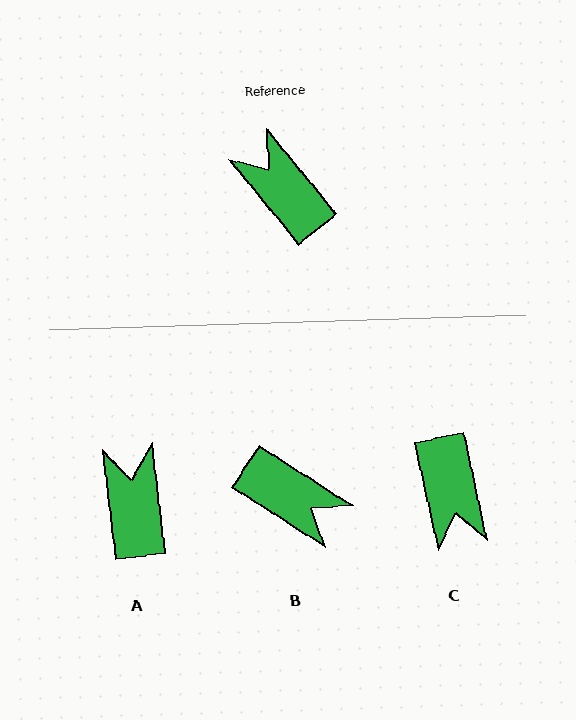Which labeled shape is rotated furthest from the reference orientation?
B, about 162 degrees away.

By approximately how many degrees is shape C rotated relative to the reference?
Approximately 153 degrees counter-clockwise.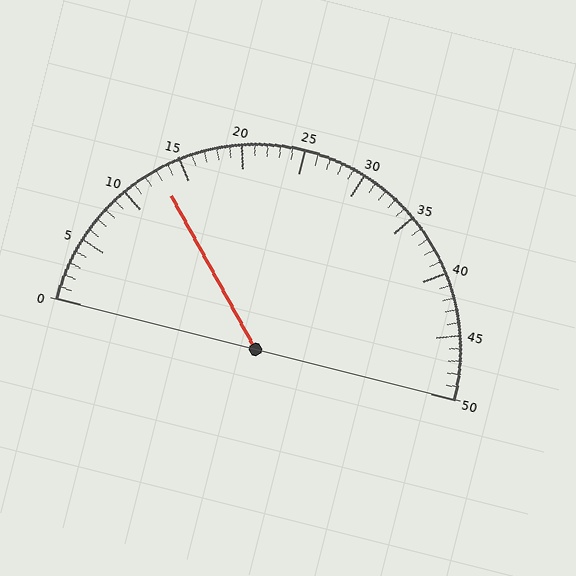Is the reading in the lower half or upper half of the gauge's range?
The reading is in the lower half of the range (0 to 50).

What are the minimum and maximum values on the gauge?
The gauge ranges from 0 to 50.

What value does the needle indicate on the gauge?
The needle indicates approximately 13.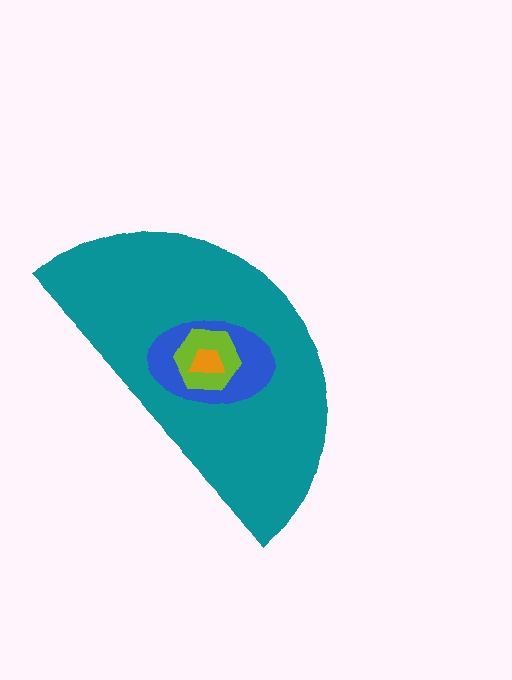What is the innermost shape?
The orange trapezoid.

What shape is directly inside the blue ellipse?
The lime hexagon.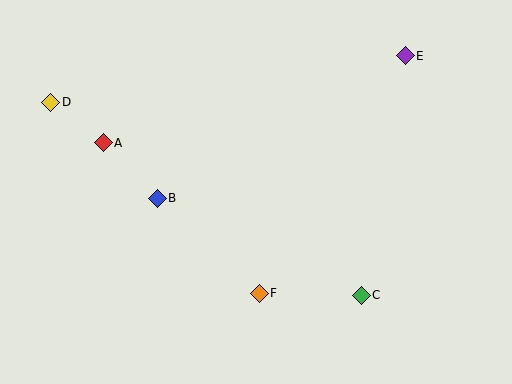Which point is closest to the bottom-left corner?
Point B is closest to the bottom-left corner.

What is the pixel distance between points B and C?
The distance between B and C is 226 pixels.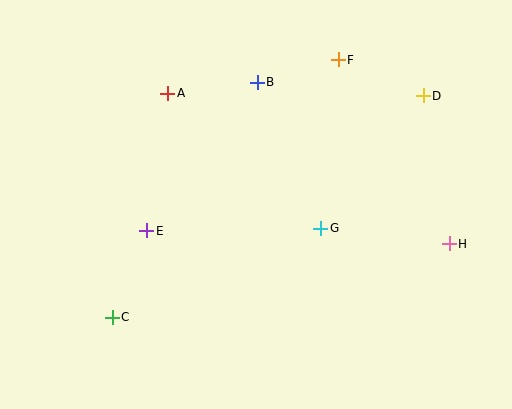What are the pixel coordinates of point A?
Point A is at (168, 93).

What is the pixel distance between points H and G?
The distance between H and G is 130 pixels.